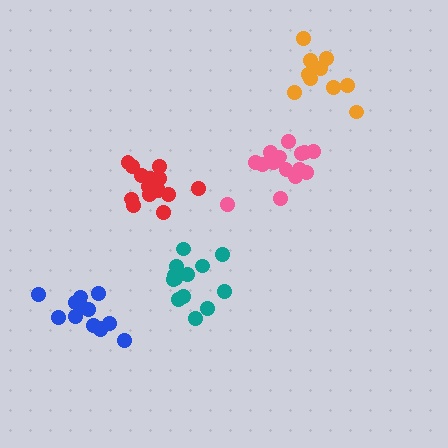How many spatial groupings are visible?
There are 5 spatial groupings.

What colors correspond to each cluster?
The clusters are colored: red, pink, teal, blue, orange.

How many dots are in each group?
Group 1: 14 dots, Group 2: 15 dots, Group 3: 13 dots, Group 4: 13 dots, Group 5: 10 dots (65 total).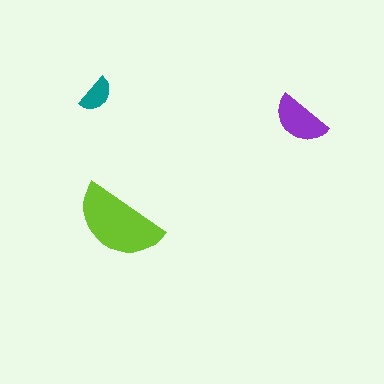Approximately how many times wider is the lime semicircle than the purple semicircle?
About 1.5 times wider.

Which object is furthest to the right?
The purple semicircle is rightmost.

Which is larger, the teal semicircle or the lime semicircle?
The lime one.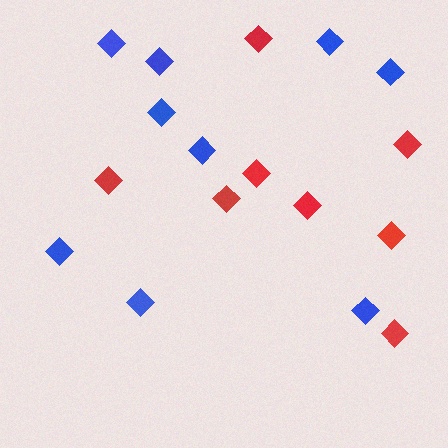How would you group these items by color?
There are 2 groups: one group of red diamonds (8) and one group of blue diamonds (9).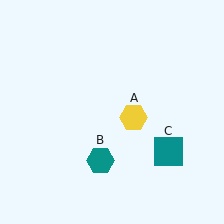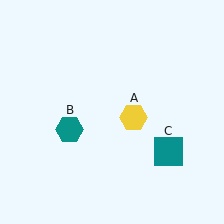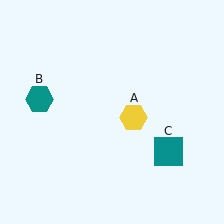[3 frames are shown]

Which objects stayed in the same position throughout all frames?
Yellow hexagon (object A) and teal square (object C) remained stationary.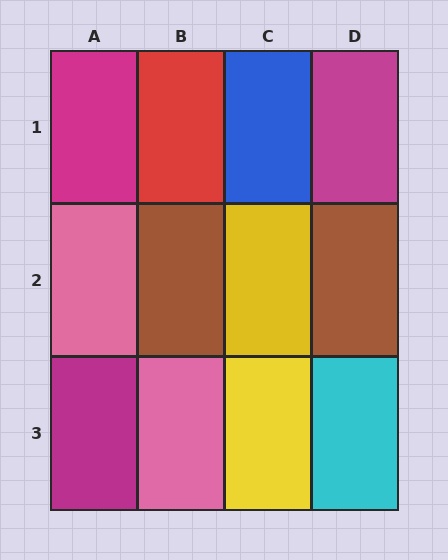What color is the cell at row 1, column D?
Magenta.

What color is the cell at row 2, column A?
Pink.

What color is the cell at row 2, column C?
Yellow.